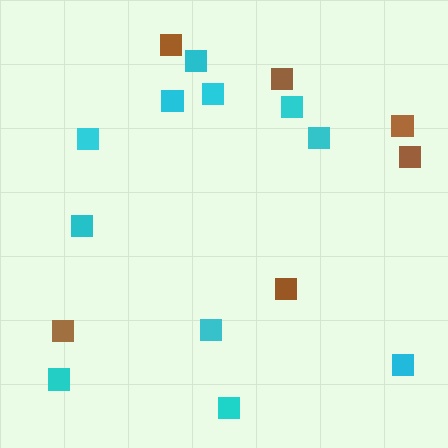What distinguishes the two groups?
There are 2 groups: one group of cyan squares (11) and one group of brown squares (6).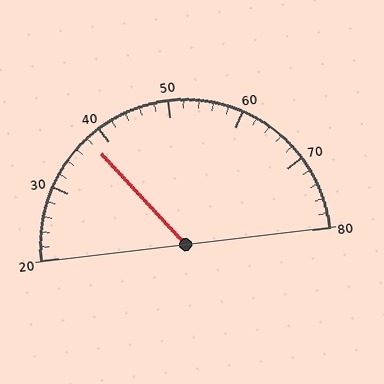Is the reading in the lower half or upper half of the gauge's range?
The reading is in the lower half of the range (20 to 80).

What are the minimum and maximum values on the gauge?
The gauge ranges from 20 to 80.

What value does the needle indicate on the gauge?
The needle indicates approximately 38.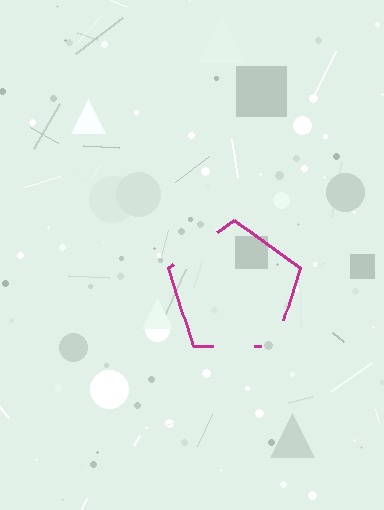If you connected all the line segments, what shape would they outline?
They would outline a pentagon.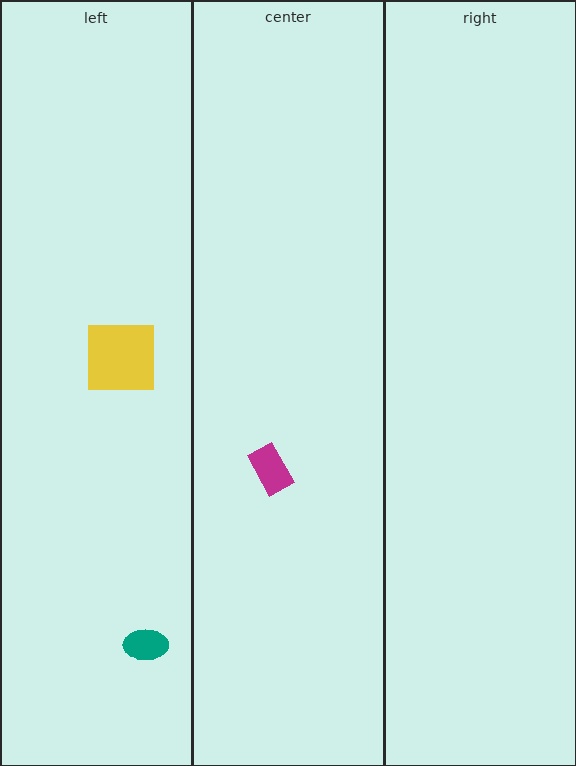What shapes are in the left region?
The yellow square, the teal ellipse.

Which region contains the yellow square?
The left region.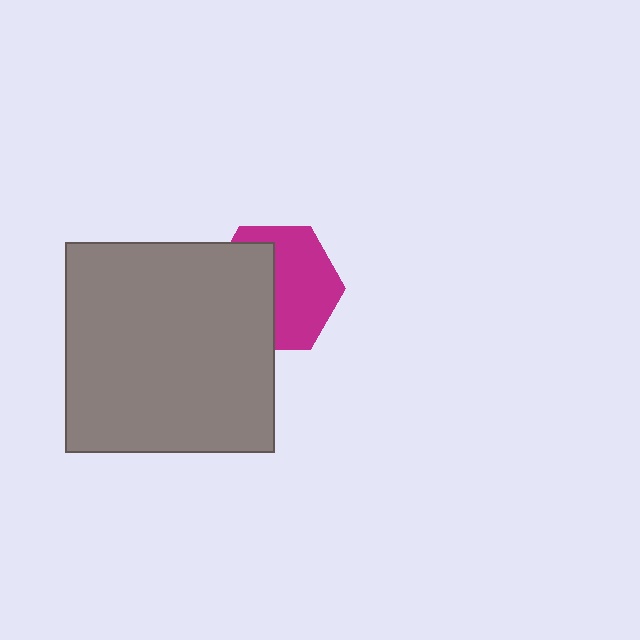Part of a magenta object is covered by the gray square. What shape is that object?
It is a hexagon.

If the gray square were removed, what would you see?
You would see the complete magenta hexagon.